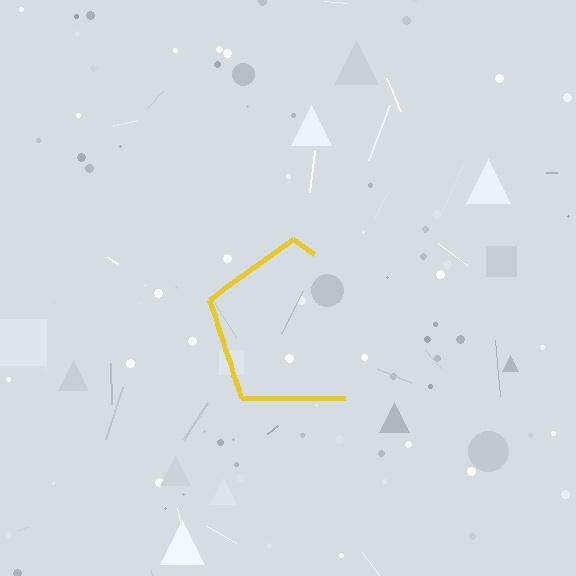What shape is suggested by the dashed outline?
The dashed outline suggests a pentagon.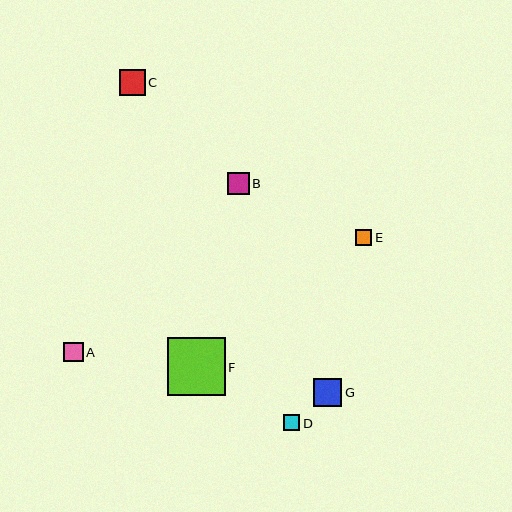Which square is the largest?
Square F is the largest with a size of approximately 58 pixels.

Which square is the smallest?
Square E is the smallest with a size of approximately 16 pixels.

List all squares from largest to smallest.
From largest to smallest: F, G, C, B, A, D, E.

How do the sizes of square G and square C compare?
Square G and square C are approximately the same size.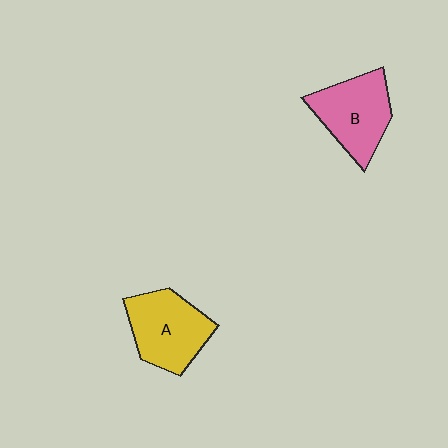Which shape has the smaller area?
Shape B (pink).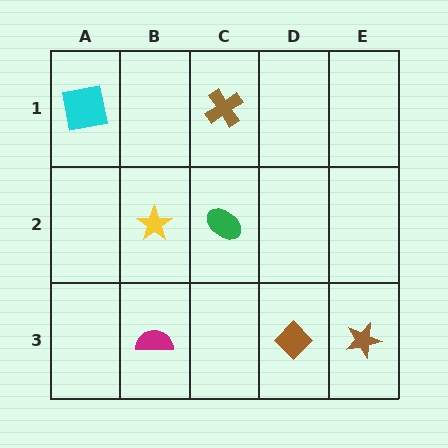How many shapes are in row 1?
2 shapes.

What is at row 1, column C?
A brown cross.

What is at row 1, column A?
A cyan square.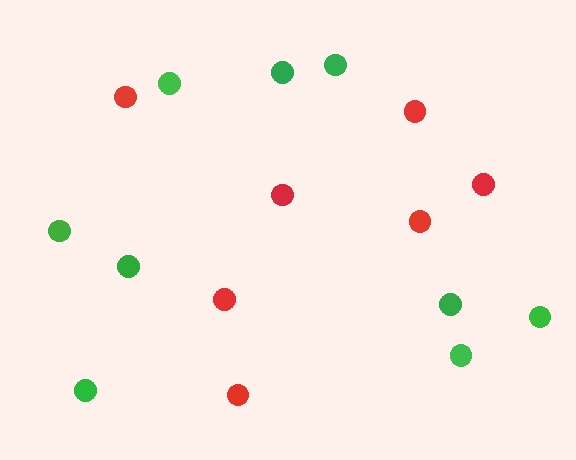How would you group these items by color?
There are 2 groups: one group of red circles (7) and one group of green circles (9).